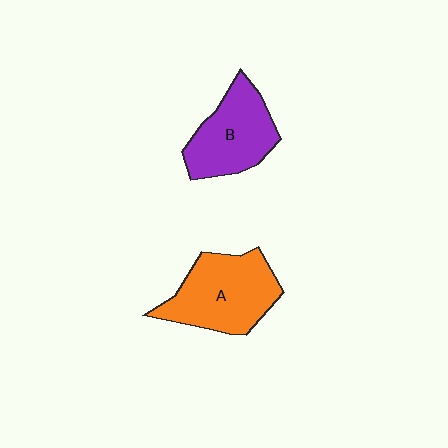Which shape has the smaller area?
Shape B (purple).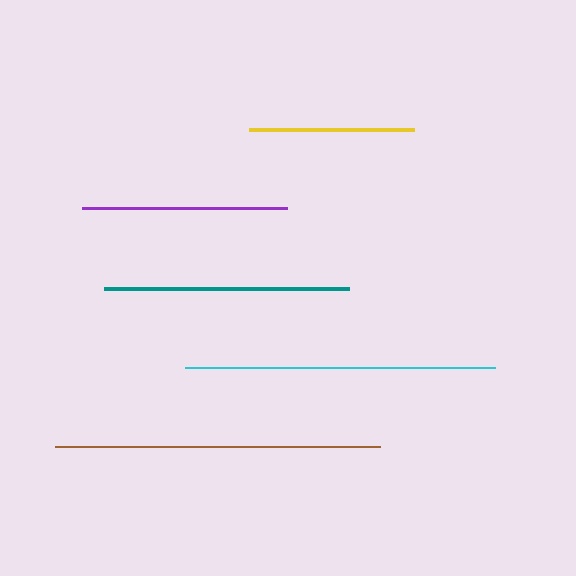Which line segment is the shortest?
The yellow line is the shortest at approximately 165 pixels.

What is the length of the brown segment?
The brown segment is approximately 325 pixels long.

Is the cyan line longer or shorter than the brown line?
The brown line is longer than the cyan line.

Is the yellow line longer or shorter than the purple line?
The purple line is longer than the yellow line.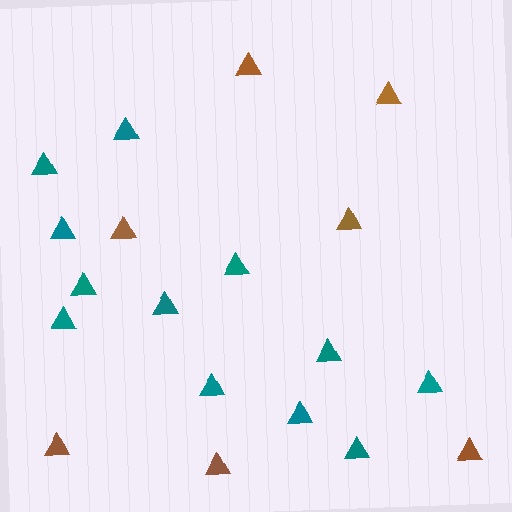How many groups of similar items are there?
There are 2 groups: one group of brown triangles (7) and one group of teal triangles (12).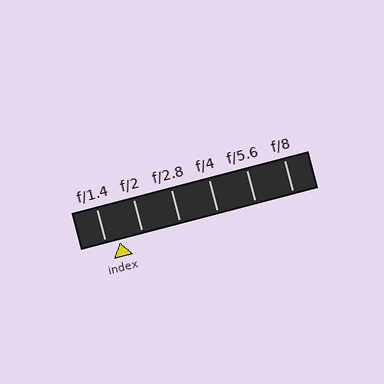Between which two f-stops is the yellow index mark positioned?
The index mark is between f/1.4 and f/2.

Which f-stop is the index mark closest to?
The index mark is closest to f/1.4.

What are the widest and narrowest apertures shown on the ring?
The widest aperture shown is f/1.4 and the narrowest is f/8.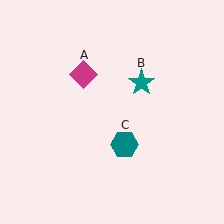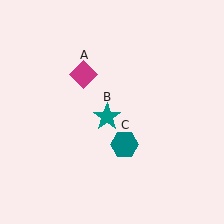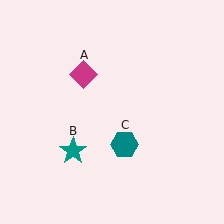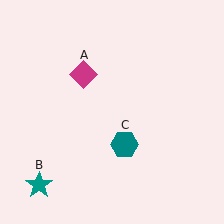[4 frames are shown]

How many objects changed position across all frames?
1 object changed position: teal star (object B).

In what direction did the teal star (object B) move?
The teal star (object B) moved down and to the left.